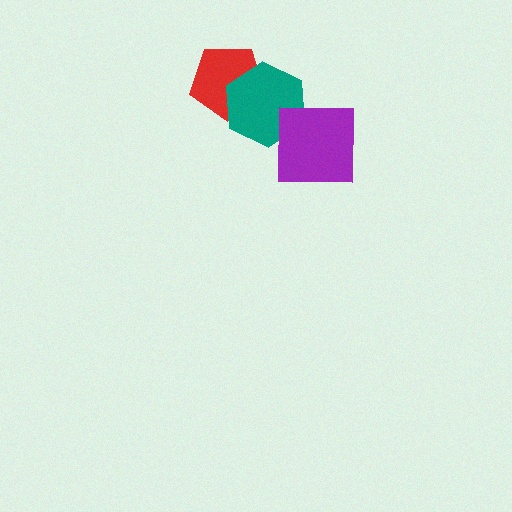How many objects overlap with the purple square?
1 object overlaps with the purple square.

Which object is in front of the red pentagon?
The teal hexagon is in front of the red pentagon.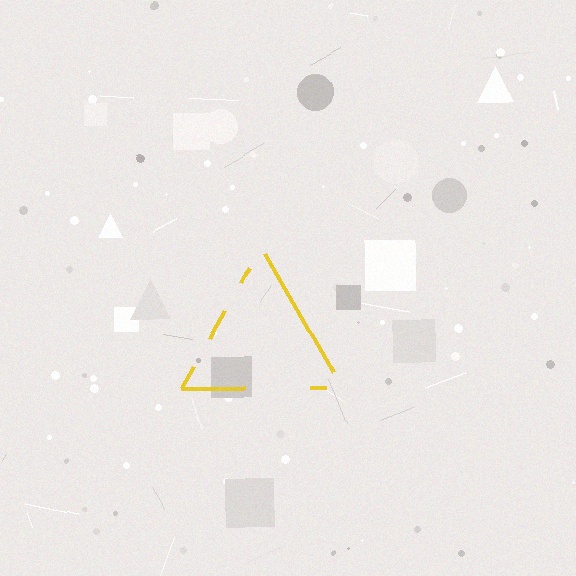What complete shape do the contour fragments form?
The contour fragments form a triangle.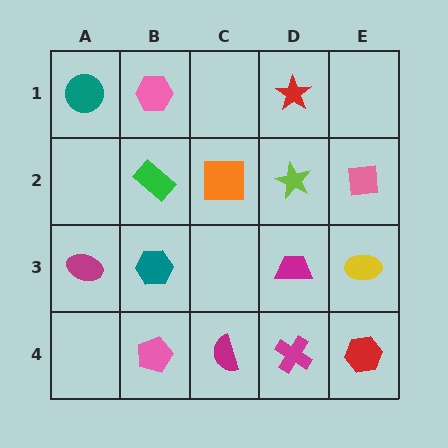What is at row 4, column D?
A magenta cross.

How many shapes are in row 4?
4 shapes.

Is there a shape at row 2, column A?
No, that cell is empty.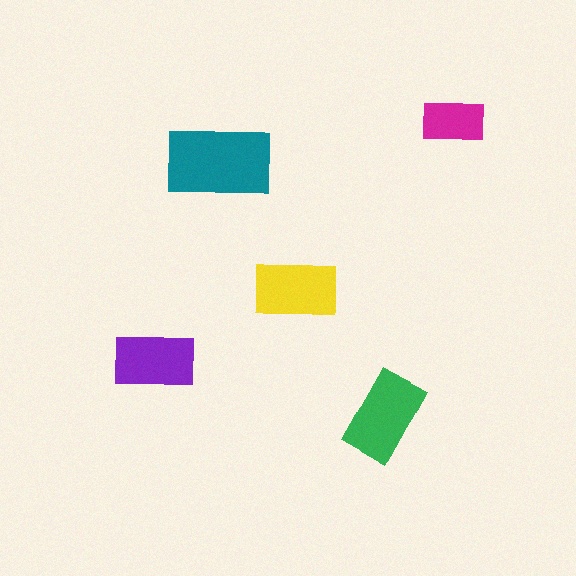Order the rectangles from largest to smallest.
the teal one, the green one, the yellow one, the purple one, the magenta one.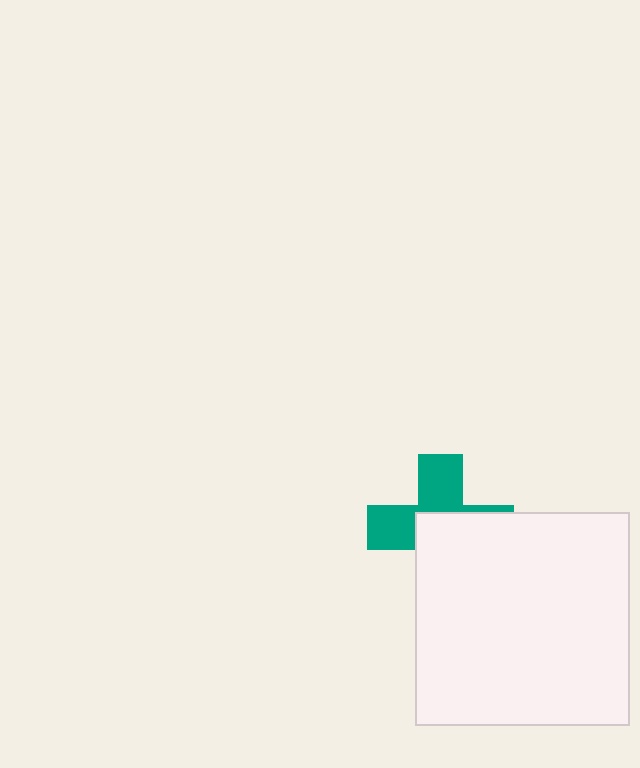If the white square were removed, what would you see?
You would see the complete teal cross.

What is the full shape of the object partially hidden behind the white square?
The partially hidden object is a teal cross.